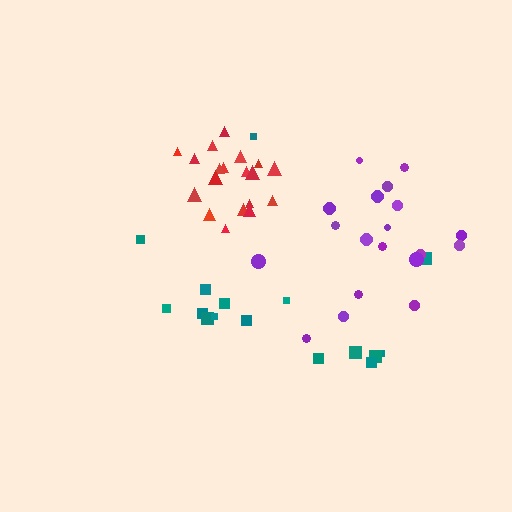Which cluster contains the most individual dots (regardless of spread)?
Red (19).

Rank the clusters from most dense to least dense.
red, purple, teal.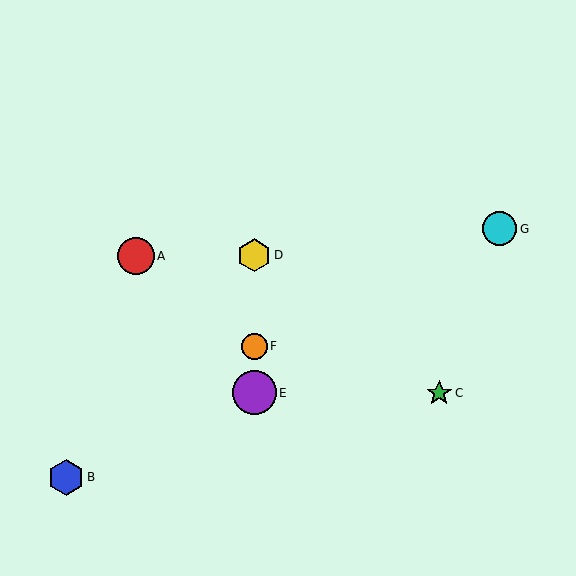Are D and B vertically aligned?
No, D is at x≈254 and B is at x≈66.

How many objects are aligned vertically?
3 objects (D, E, F) are aligned vertically.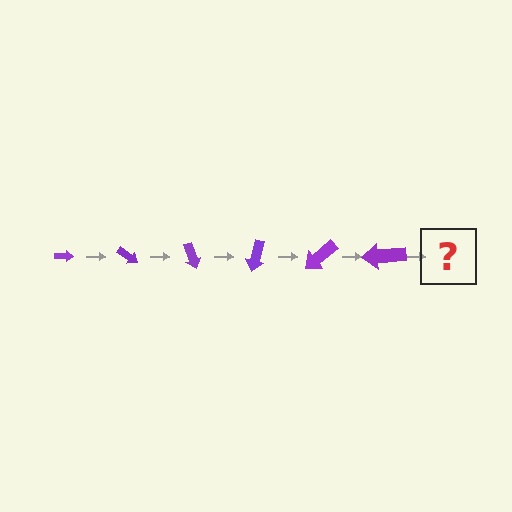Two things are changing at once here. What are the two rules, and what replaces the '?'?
The two rules are that the arrow grows larger each step and it rotates 35 degrees each step. The '?' should be an arrow, larger than the previous one and rotated 210 degrees from the start.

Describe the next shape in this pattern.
It should be an arrow, larger than the previous one and rotated 210 degrees from the start.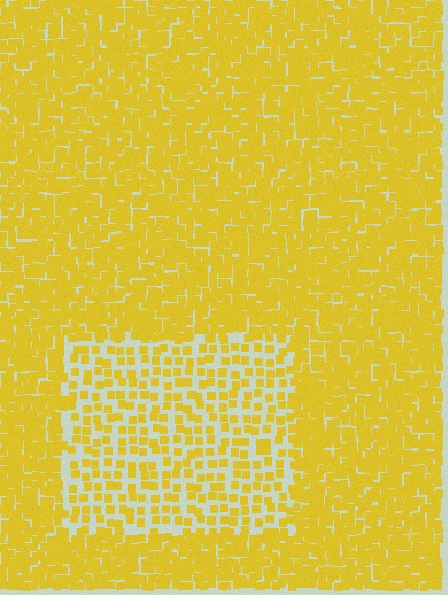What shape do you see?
I see a rectangle.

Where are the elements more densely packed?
The elements are more densely packed outside the rectangle boundary.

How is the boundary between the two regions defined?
The boundary is defined by a change in element density (approximately 2.2x ratio). All elements are the same color, size, and shape.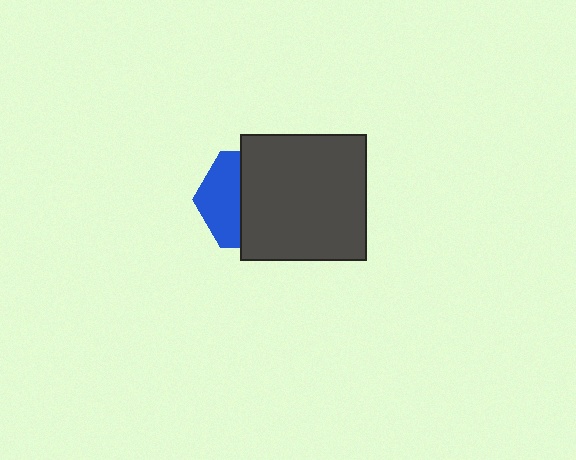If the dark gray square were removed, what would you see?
You would see the complete blue hexagon.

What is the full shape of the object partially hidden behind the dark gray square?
The partially hidden object is a blue hexagon.